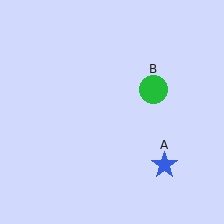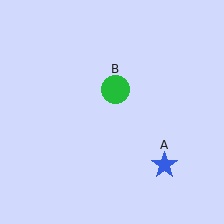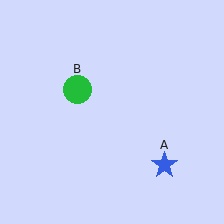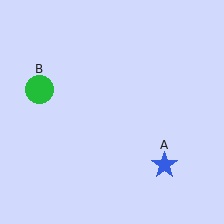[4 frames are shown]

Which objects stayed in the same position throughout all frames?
Blue star (object A) remained stationary.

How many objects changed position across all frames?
1 object changed position: green circle (object B).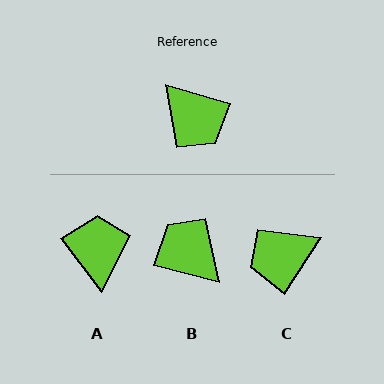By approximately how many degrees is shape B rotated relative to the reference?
Approximately 178 degrees clockwise.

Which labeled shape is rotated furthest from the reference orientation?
B, about 178 degrees away.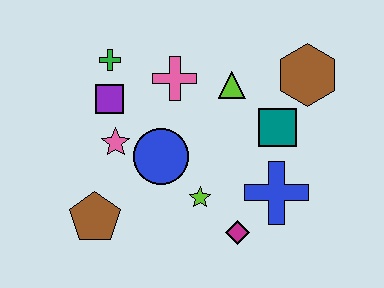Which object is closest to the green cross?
The purple square is closest to the green cross.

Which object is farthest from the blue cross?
The green cross is farthest from the blue cross.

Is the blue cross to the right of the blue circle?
Yes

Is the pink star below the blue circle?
No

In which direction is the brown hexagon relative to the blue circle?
The brown hexagon is to the right of the blue circle.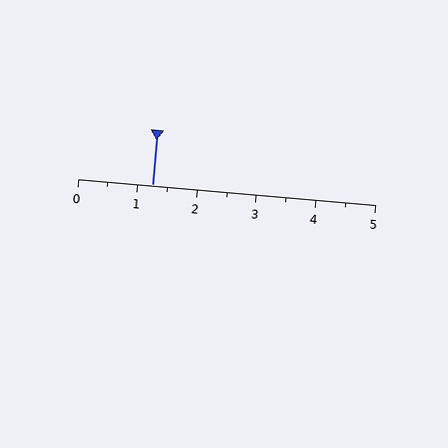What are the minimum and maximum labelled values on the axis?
The axis runs from 0 to 5.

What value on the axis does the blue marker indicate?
The marker indicates approximately 1.2.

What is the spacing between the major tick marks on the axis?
The major ticks are spaced 1 apart.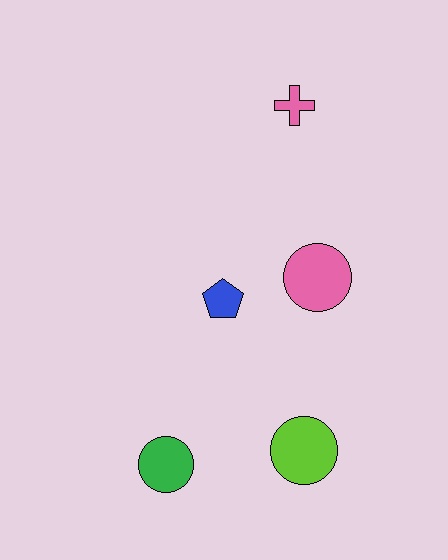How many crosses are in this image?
There is 1 cross.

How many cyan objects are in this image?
There are no cyan objects.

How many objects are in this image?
There are 5 objects.